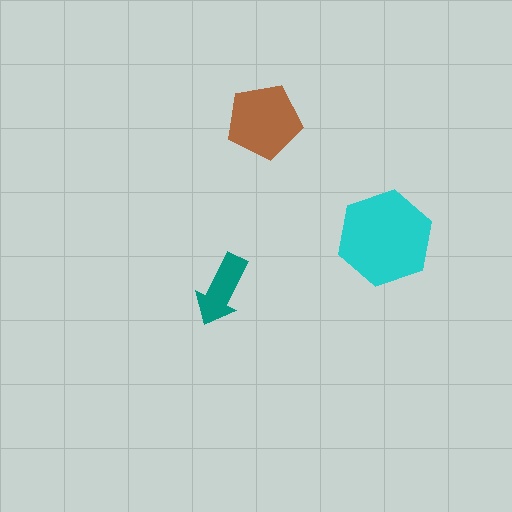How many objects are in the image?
There are 3 objects in the image.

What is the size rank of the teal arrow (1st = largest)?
3rd.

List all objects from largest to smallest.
The cyan hexagon, the brown pentagon, the teal arrow.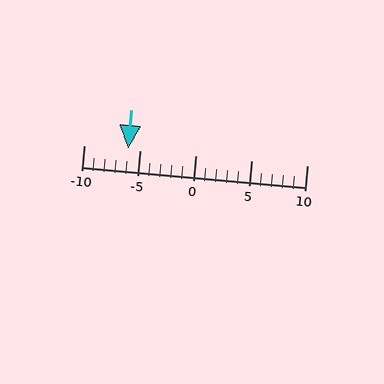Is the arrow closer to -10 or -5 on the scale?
The arrow is closer to -5.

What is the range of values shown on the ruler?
The ruler shows values from -10 to 10.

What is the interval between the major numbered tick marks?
The major tick marks are spaced 5 units apart.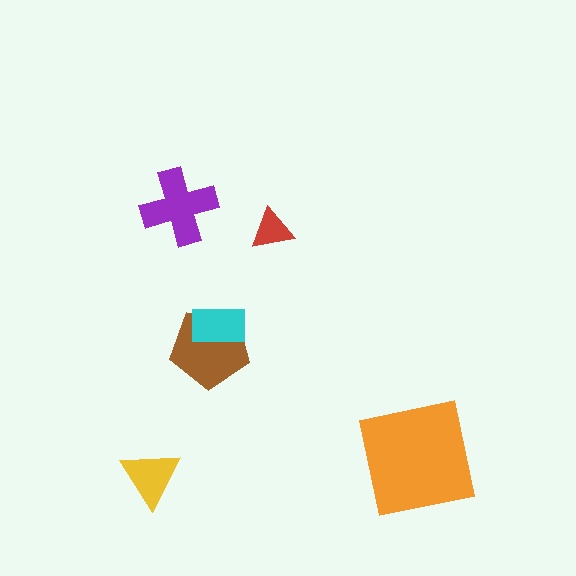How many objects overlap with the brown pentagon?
1 object overlaps with the brown pentagon.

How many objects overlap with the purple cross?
0 objects overlap with the purple cross.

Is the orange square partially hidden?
No, no other shape covers it.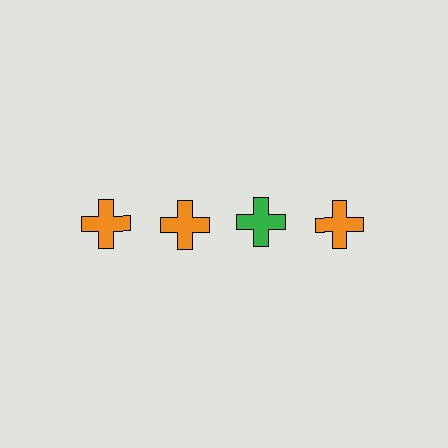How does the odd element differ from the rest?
It has a different color: green instead of orange.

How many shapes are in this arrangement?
There are 4 shapes arranged in a grid pattern.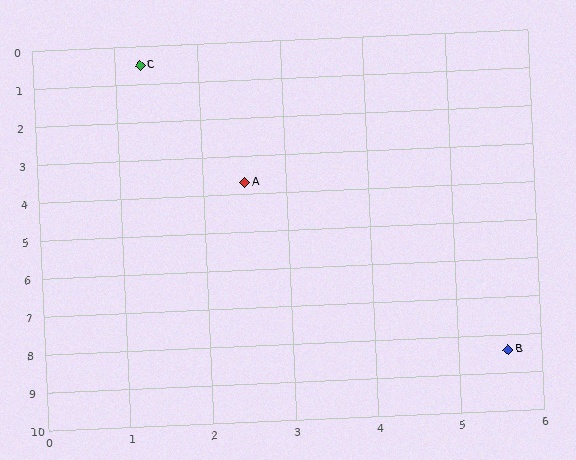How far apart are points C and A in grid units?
Points C and A are about 3.4 grid units apart.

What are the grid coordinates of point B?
Point B is at approximately (5.6, 8.4).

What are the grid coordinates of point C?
Point C is at approximately (1.3, 0.5).